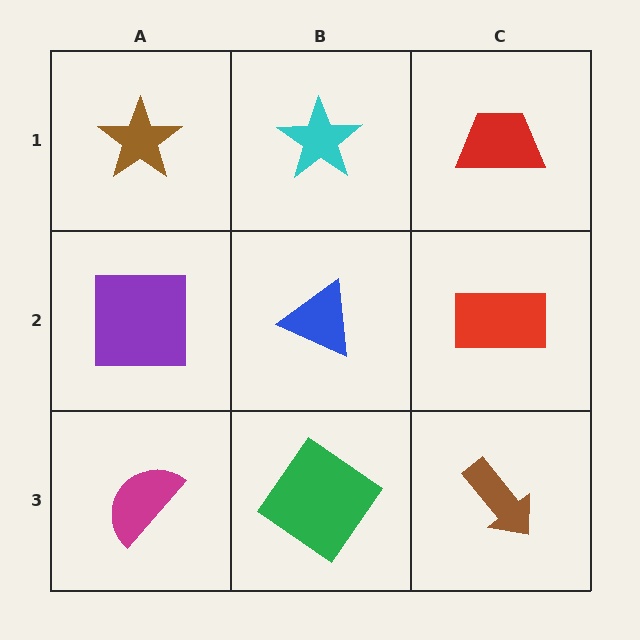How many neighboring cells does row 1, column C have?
2.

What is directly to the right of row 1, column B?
A red trapezoid.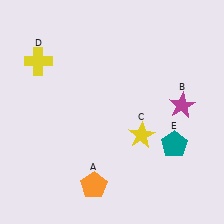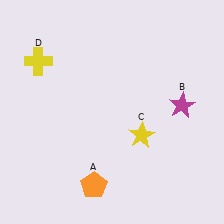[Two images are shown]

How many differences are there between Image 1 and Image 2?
There is 1 difference between the two images.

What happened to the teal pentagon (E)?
The teal pentagon (E) was removed in Image 2. It was in the bottom-right area of Image 1.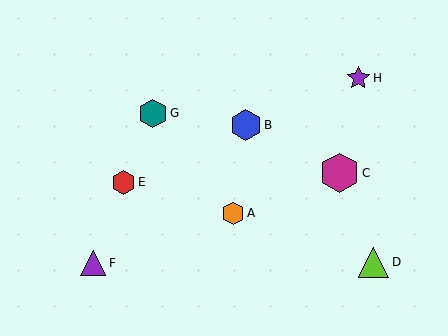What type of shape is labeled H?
Shape H is a purple star.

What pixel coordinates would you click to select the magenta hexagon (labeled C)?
Click at (339, 173) to select the magenta hexagon C.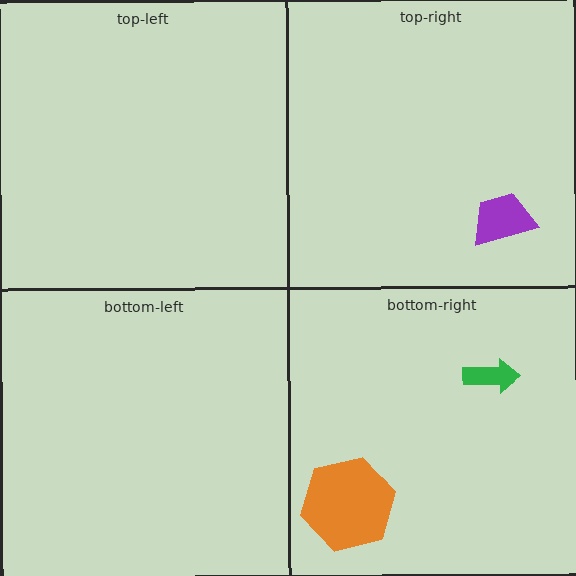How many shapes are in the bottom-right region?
2.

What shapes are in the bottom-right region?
The orange hexagon, the green arrow.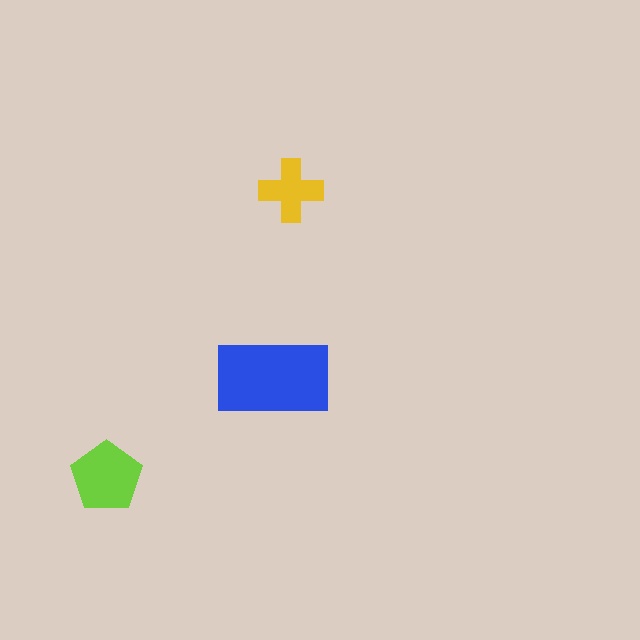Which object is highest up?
The yellow cross is topmost.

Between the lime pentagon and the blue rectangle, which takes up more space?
The blue rectangle.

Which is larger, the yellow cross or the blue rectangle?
The blue rectangle.